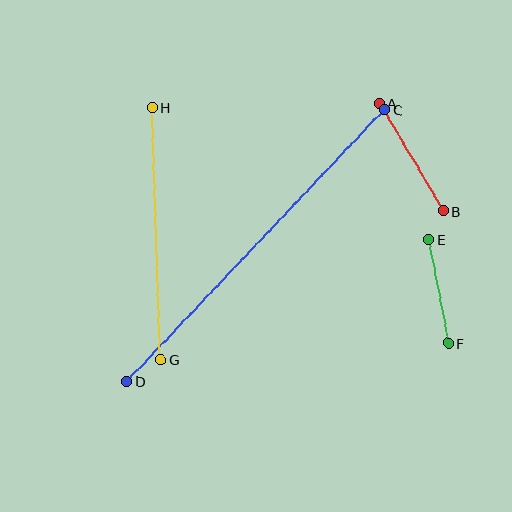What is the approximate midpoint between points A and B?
The midpoint is at approximately (411, 157) pixels.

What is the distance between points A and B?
The distance is approximately 125 pixels.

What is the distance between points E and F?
The distance is approximately 106 pixels.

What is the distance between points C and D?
The distance is approximately 375 pixels.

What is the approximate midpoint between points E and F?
The midpoint is at approximately (438, 291) pixels.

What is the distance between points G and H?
The distance is approximately 252 pixels.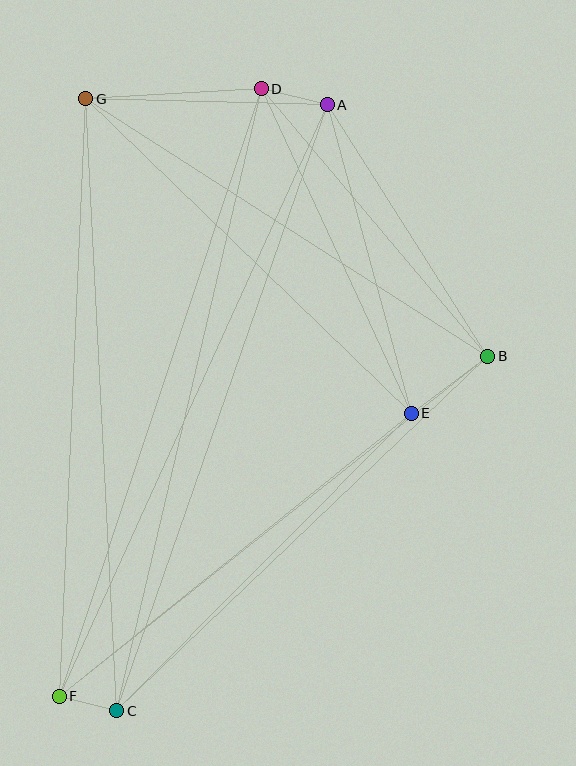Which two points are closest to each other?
Points C and F are closest to each other.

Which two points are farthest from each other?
Points A and F are farthest from each other.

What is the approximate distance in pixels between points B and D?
The distance between B and D is approximately 350 pixels.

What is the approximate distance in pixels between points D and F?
The distance between D and F is approximately 640 pixels.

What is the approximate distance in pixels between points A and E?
The distance between A and E is approximately 320 pixels.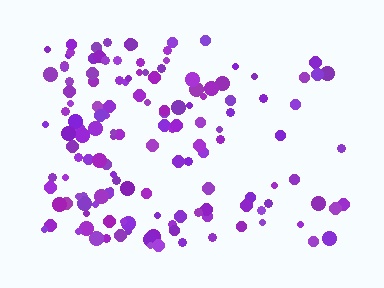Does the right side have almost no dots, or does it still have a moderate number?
Still a moderate number, just noticeably fewer than the left.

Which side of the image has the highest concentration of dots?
The left.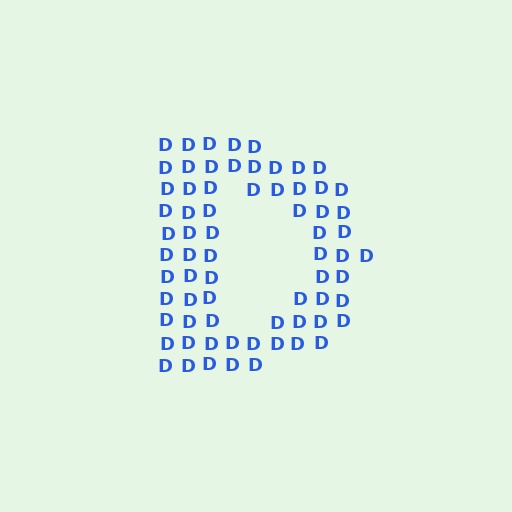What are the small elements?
The small elements are letter D's.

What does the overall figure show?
The overall figure shows the letter D.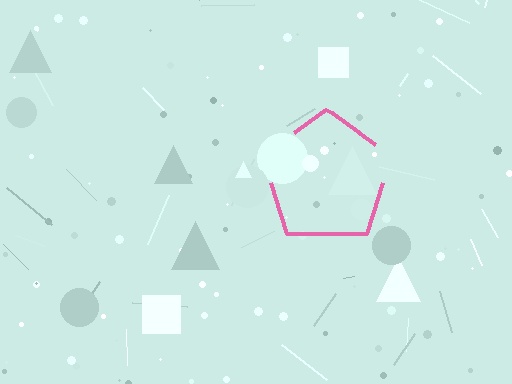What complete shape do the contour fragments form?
The contour fragments form a pentagon.